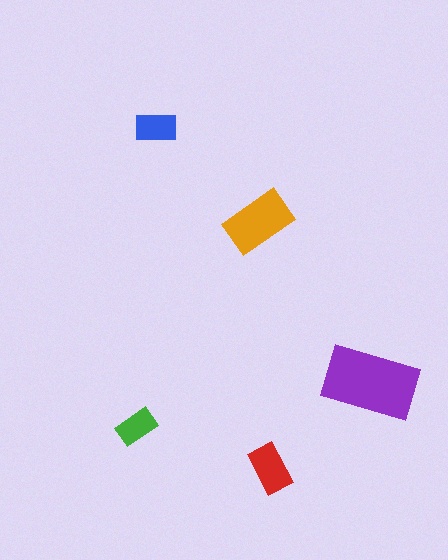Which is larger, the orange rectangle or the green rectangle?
The orange one.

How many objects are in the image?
There are 5 objects in the image.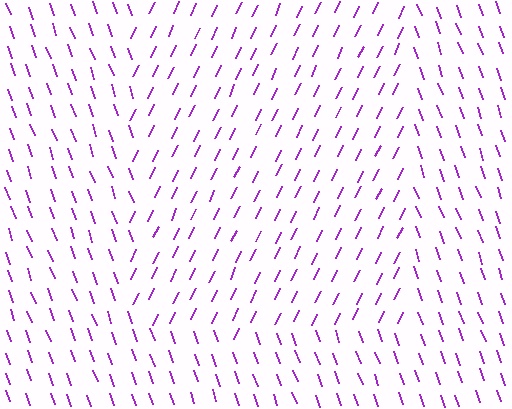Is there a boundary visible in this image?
Yes, there is a texture boundary formed by a change in line orientation.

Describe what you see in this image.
The image is filled with small purple line segments. A rectangle region in the image has lines oriented differently from the surrounding lines, creating a visible texture boundary.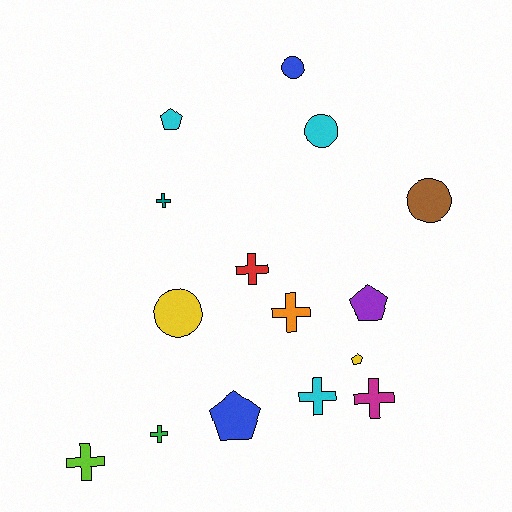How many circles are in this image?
There are 4 circles.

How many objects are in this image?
There are 15 objects.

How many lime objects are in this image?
There is 1 lime object.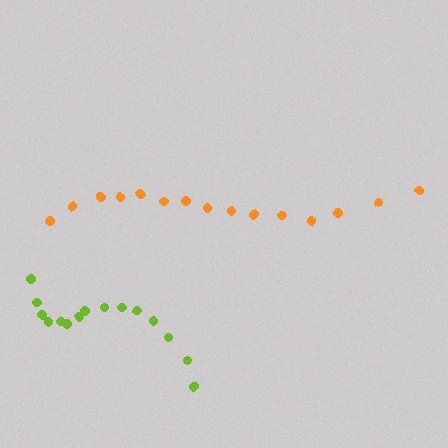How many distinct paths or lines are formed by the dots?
There are 2 distinct paths.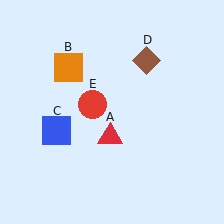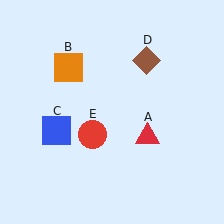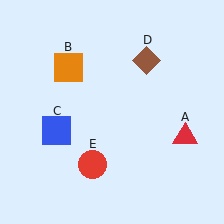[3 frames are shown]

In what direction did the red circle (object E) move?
The red circle (object E) moved down.